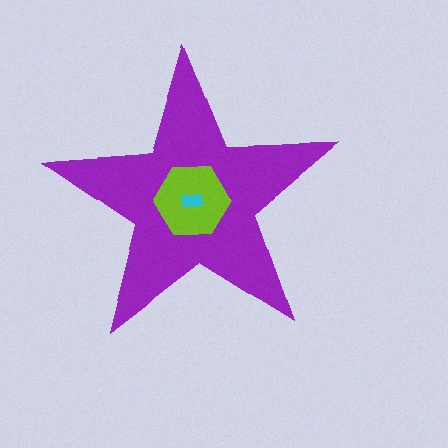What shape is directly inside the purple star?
The lime hexagon.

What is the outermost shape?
The purple star.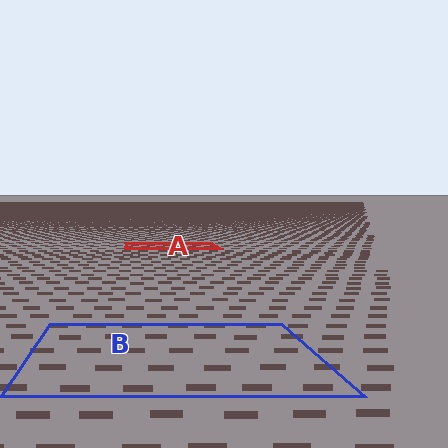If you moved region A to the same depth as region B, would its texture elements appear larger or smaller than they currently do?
They would appear larger. At a closer depth, the same texture elements are projected at a bigger on-screen size.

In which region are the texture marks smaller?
The texture marks are smaller in region A, because it is farther away.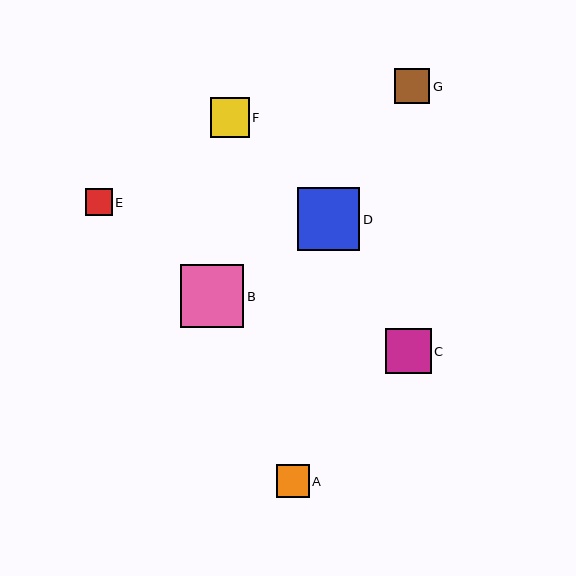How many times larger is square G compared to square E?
Square G is approximately 1.3 times the size of square E.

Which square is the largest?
Square B is the largest with a size of approximately 63 pixels.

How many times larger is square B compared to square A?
Square B is approximately 1.9 times the size of square A.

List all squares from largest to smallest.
From largest to smallest: B, D, C, F, G, A, E.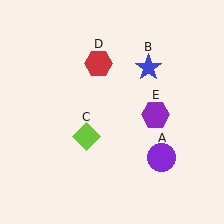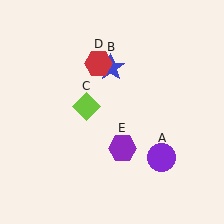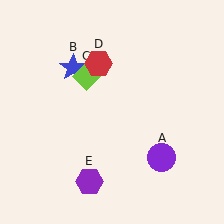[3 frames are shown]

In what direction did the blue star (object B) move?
The blue star (object B) moved left.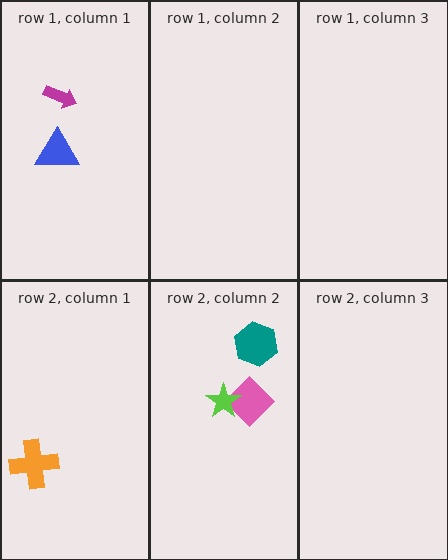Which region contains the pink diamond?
The row 2, column 2 region.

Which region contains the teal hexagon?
The row 2, column 2 region.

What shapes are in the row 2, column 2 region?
The teal hexagon, the pink diamond, the lime star.